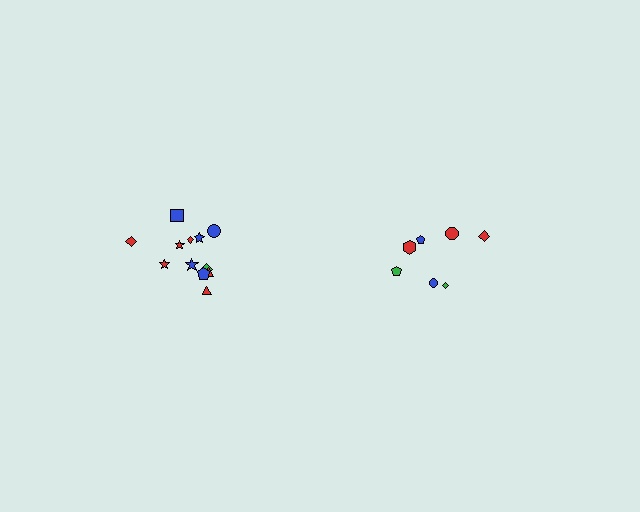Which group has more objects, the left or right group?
The left group.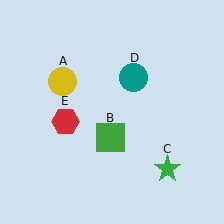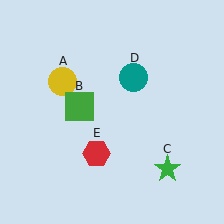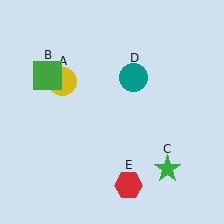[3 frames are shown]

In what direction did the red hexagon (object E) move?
The red hexagon (object E) moved down and to the right.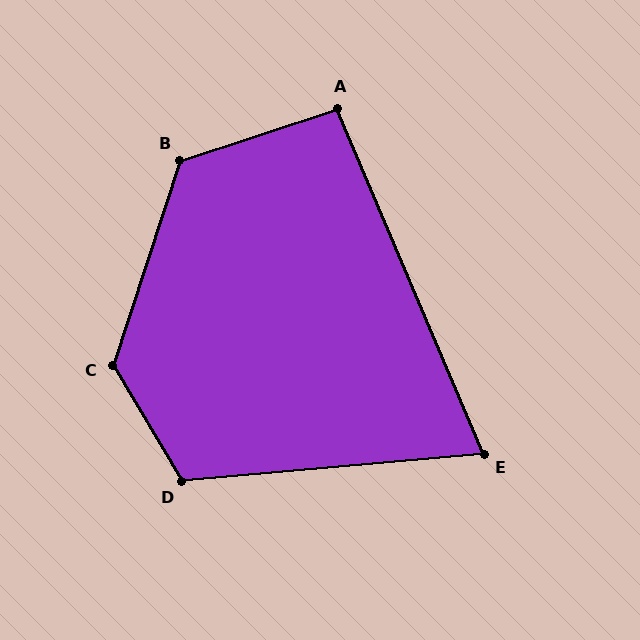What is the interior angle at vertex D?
Approximately 116 degrees (obtuse).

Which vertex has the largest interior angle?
C, at approximately 131 degrees.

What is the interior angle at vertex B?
Approximately 126 degrees (obtuse).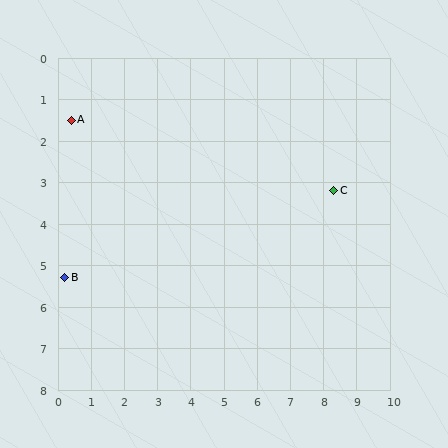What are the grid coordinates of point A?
Point A is at approximately (0.4, 1.5).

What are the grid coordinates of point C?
Point C is at approximately (8.3, 3.2).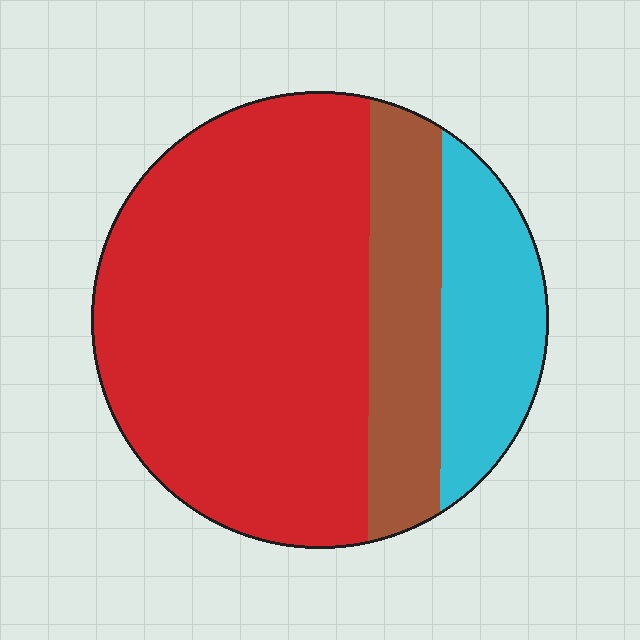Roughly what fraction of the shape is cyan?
Cyan takes up less than a quarter of the shape.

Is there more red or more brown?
Red.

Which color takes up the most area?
Red, at roughly 65%.